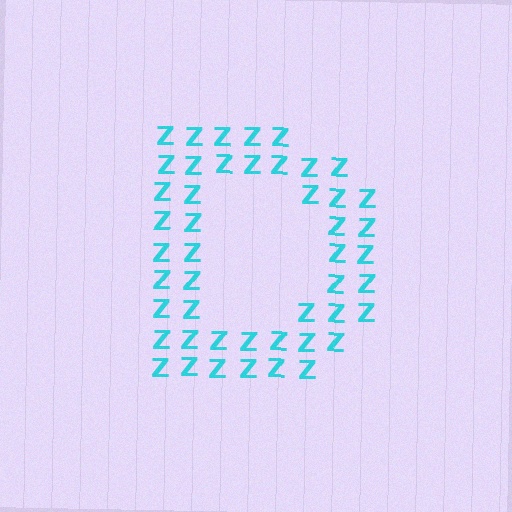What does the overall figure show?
The overall figure shows the letter D.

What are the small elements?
The small elements are letter Z's.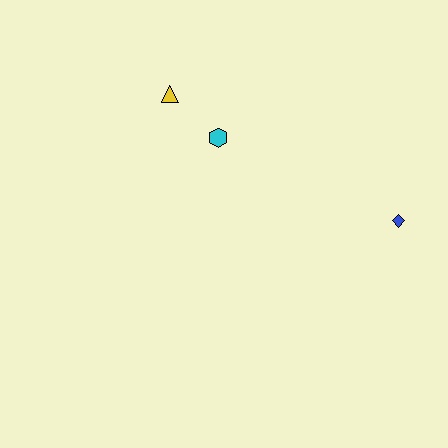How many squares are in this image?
There are no squares.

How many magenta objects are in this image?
There are no magenta objects.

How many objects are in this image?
There are 3 objects.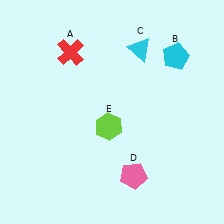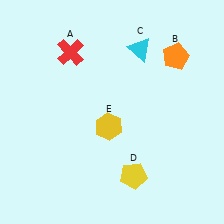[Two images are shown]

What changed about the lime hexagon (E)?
In Image 1, E is lime. In Image 2, it changed to yellow.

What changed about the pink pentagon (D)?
In Image 1, D is pink. In Image 2, it changed to yellow.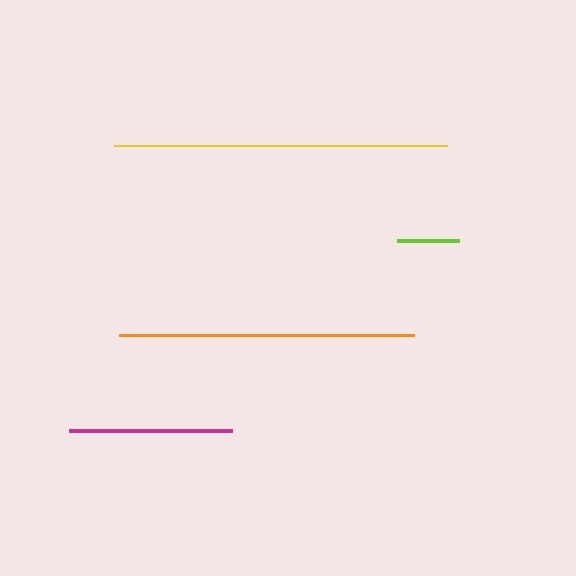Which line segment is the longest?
The yellow line is the longest at approximately 332 pixels.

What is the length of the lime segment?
The lime segment is approximately 62 pixels long.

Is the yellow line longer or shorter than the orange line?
The yellow line is longer than the orange line.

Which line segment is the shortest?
The lime line is the shortest at approximately 62 pixels.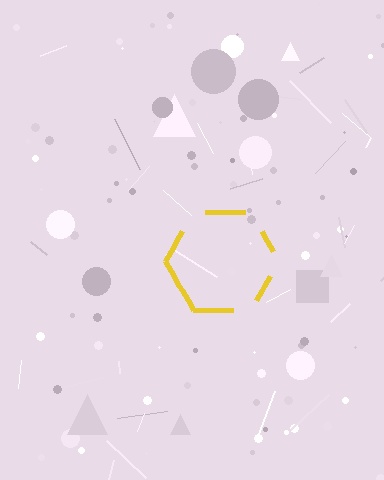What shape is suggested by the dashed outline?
The dashed outline suggests a hexagon.